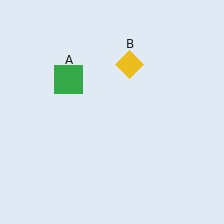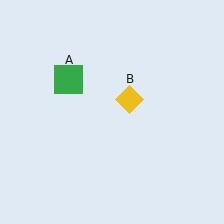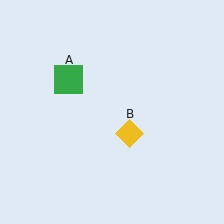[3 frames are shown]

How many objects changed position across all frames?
1 object changed position: yellow diamond (object B).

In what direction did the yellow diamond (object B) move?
The yellow diamond (object B) moved down.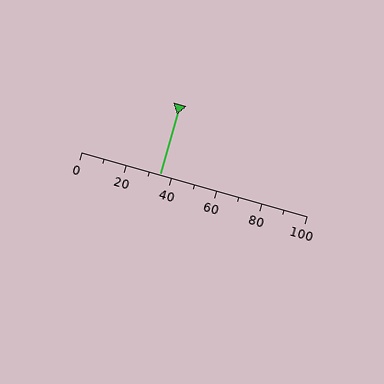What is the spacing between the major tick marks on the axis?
The major ticks are spaced 20 apart.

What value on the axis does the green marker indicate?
The marker indicates approximately 35.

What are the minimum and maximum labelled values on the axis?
The axis runs from 0 to 100.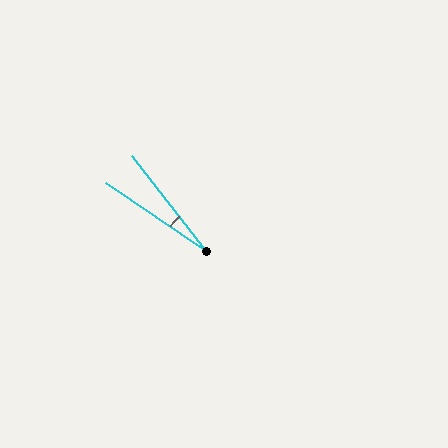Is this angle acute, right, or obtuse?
It is acute.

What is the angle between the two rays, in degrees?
Approximately 18 degrees.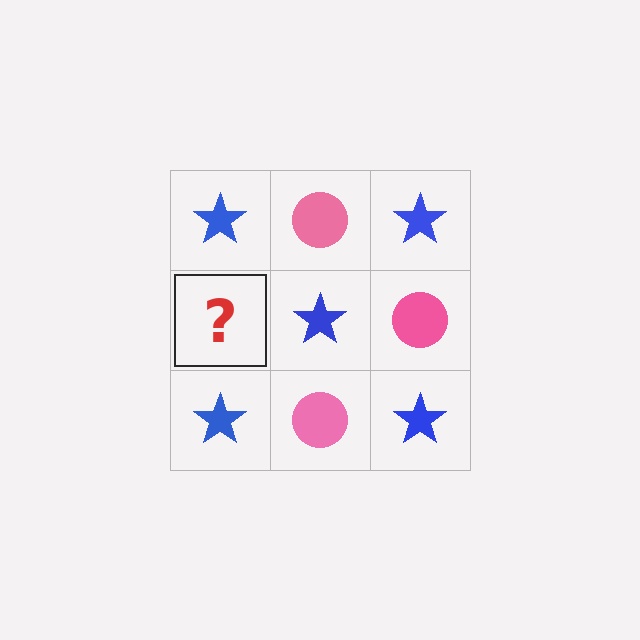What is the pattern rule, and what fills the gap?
The rule is that it alternates blue star and pink circle in a checkerboard pattern. The gap should be filled with a pink circle.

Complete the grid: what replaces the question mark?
The question mark should be replaced with a pink circle.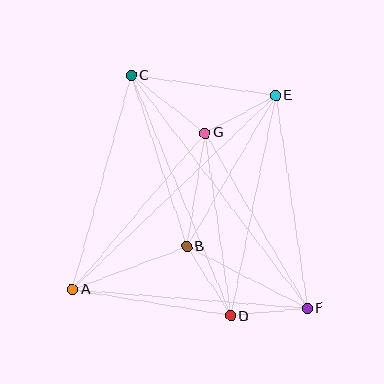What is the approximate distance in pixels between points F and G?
The distance between F and G is approximately 203 pixels.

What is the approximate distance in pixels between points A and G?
The distance between A and G is approximately 205 pixels.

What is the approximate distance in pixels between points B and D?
The distance between B and D is approximately 82 pixels.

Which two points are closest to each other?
Points D and F are closest to each other.